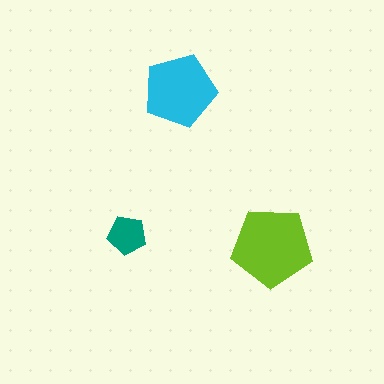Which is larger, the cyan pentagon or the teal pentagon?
The cyan one.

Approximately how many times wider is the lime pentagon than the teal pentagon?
About 2 times wider.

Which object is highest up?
The cyan pentagon is topmost.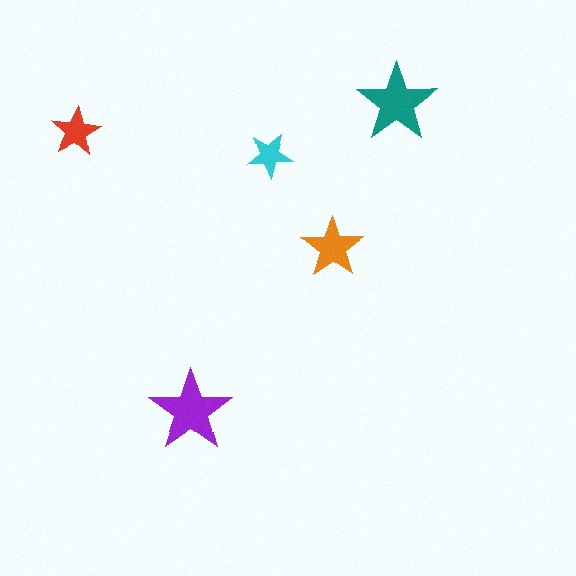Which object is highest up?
The teal star is topmost.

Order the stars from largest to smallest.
the purple one, the teal one, the orange one, the red one, the cyan one.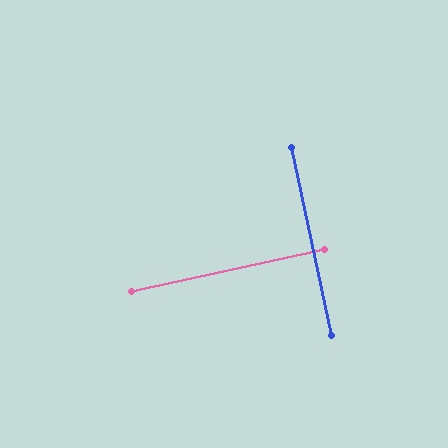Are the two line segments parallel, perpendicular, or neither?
Perpendicular — they meet at approximately 90°.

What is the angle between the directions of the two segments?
Approximately 90 degrees.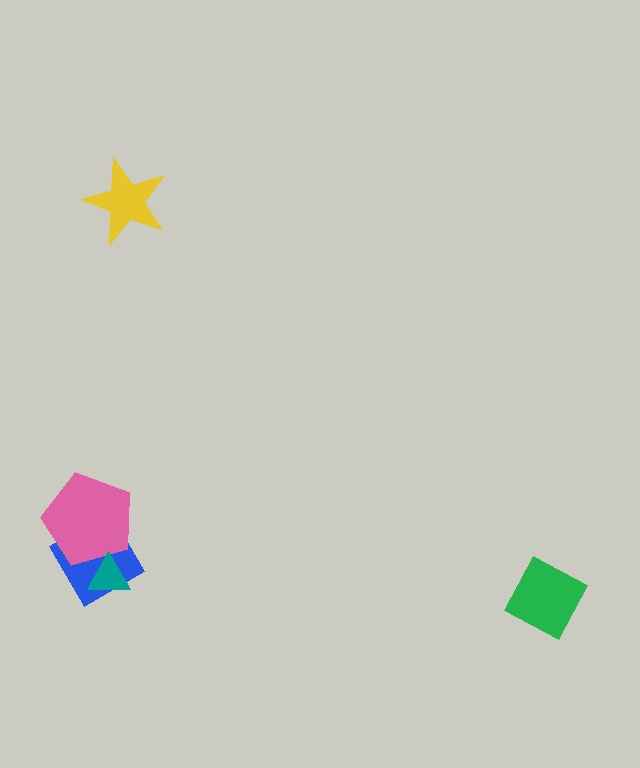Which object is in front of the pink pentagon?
The teal triangle is in front of the pink pentagon.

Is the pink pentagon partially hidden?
Yes, it is partially covered by another shape.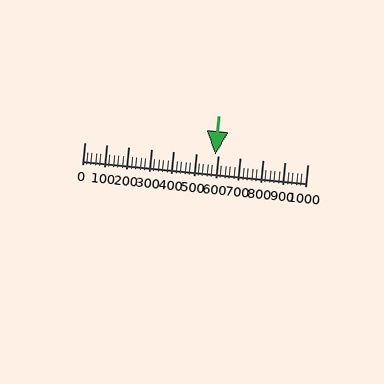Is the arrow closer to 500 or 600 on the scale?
The arrow is closer to 600.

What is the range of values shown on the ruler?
The ruler shows values from 0 to 1000.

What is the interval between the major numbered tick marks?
The major tick marks are spaced 100 units apart.